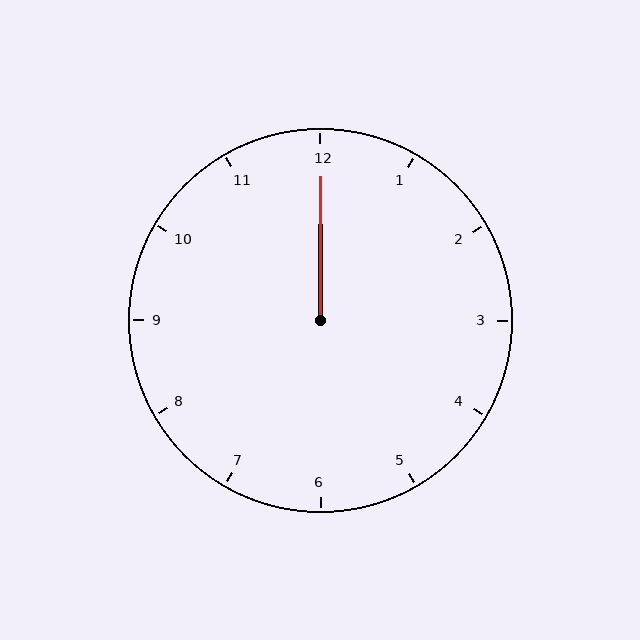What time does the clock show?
12:00.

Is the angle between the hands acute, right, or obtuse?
It is acute.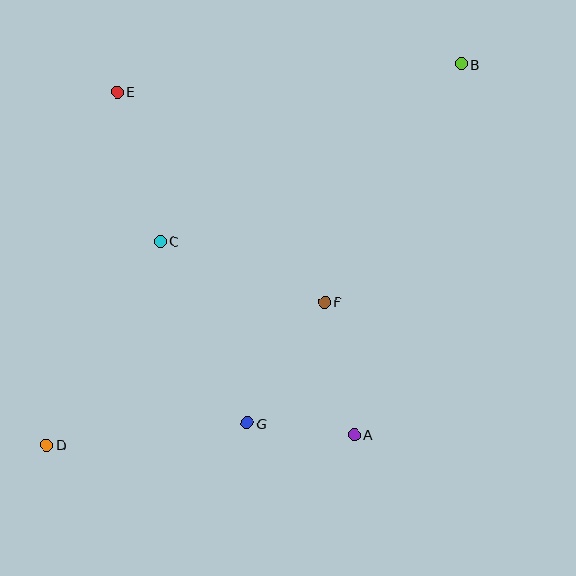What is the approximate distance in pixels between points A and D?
The distance between A and D is approximately 308 pixels.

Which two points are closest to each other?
Points A and G are closest to each other.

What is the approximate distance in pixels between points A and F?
The distance between A and F is approximately 136 pixels.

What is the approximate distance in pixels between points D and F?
The distance between D and F is approximately 312 pixels.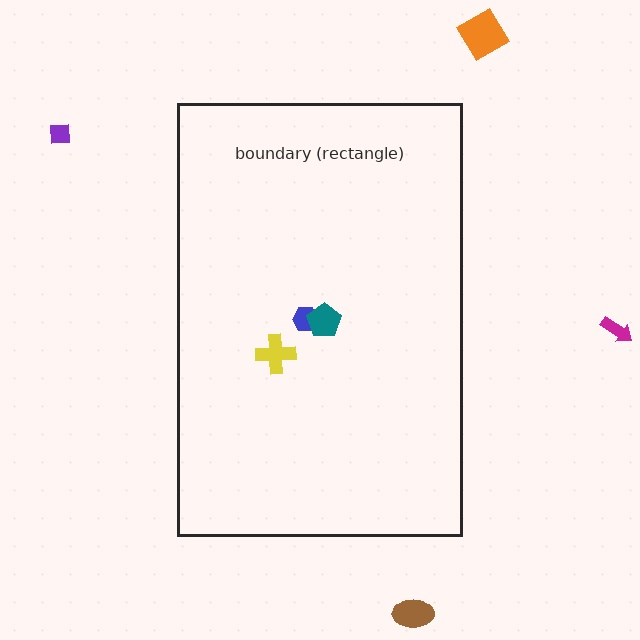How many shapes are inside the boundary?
3 inside, 4 outside.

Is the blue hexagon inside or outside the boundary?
Inside.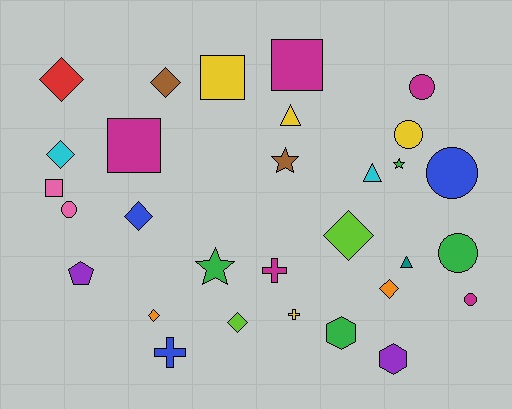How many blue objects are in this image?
There are 3 blue objects.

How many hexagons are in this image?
There are 2 hexagons.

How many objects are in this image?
There are 30 objects.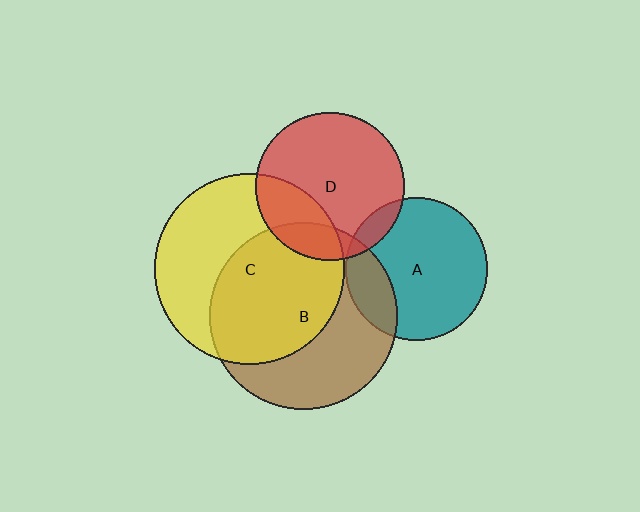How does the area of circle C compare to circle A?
Approximately 1.8 times.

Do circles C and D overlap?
Yes.